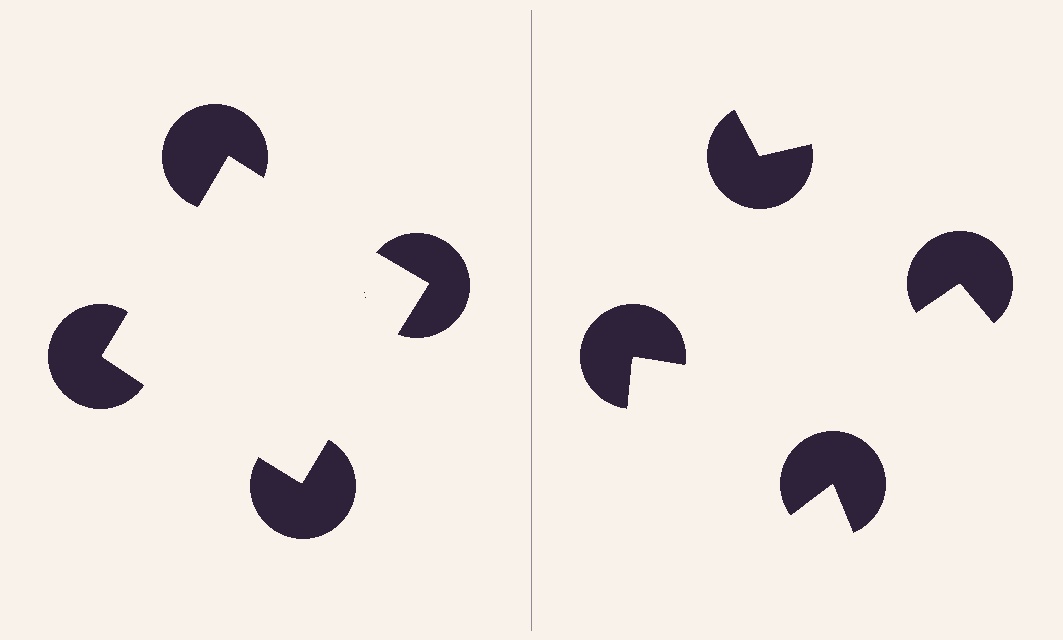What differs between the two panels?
The pac-man discs are positioned identically on both sides; only the wedge orientations differ. On the left they align to a square; on the right they are misaligned.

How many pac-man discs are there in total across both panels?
8 — 4 on each side.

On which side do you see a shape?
An illusory square appears on the left side. On the right side the wedge cuts are rotated, so no coherent shape forms.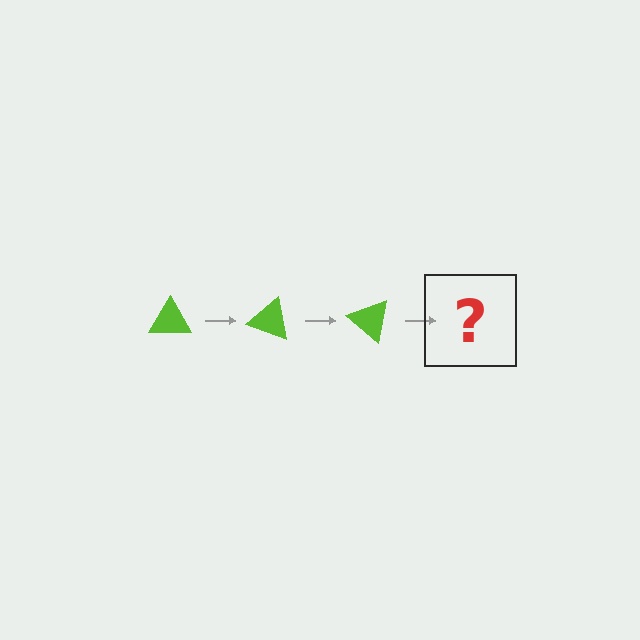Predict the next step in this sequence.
The next step is a lime triangle rotated 60 degrees.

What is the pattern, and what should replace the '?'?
The pattern is that the triangle rotates 20 degrees each step. The '?' should be a lime triangle rotated 60 degrees.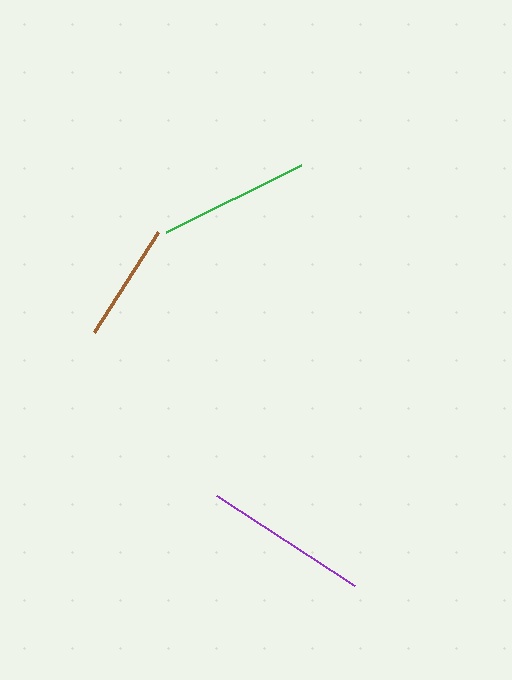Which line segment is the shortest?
The brown line is the shortest at approximately 118 pixels.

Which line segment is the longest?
The purple line is the longest at approximately 165 pixels.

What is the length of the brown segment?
The brown segment is approximately 118 pixels long.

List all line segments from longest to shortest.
From longest to shortest: purple, green, brown.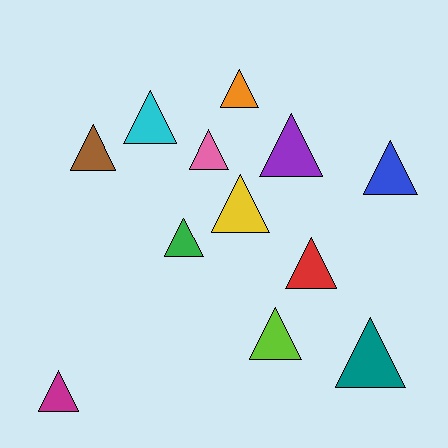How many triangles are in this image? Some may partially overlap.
There are 12 triangles.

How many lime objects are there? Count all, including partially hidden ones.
There is 1 lime object.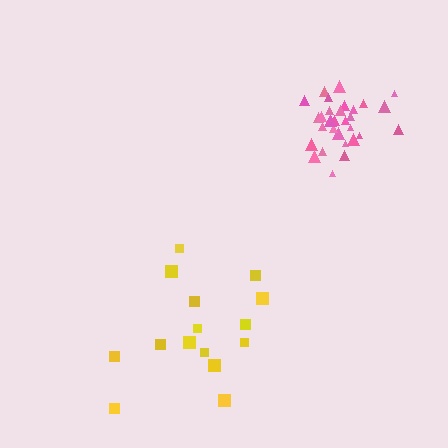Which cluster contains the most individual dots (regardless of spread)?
Pink (30).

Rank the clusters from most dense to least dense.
pink, yellow.